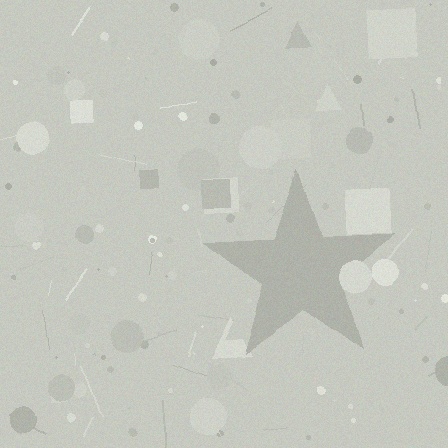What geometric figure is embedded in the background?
A star is embedded in the background.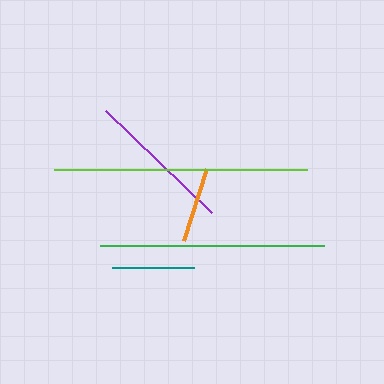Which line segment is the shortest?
The orange line is the shortest at approximately 76 pixels.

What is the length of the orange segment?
The orange segment is approximately 76 pixels long.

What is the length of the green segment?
The green segment is approximately 224 pixels long.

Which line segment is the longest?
The lime line is the longest at approximately 253 pixels.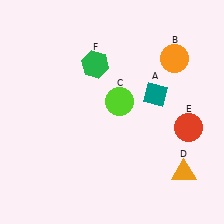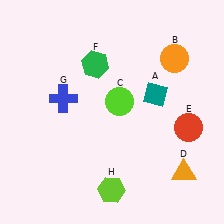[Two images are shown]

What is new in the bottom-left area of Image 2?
A lime hexagon (H) was added in the bottom-left area of Image 2.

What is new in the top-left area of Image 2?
A blue cross (G) was added in the top-left area of Image 2.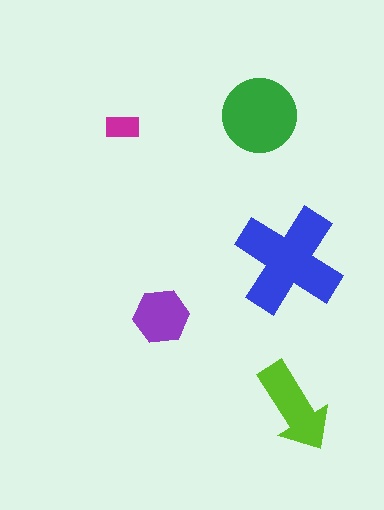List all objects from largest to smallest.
The blue cross, the green circle, the lime arrow, the purple hexagon, the magenta rectangle.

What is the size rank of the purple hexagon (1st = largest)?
4th.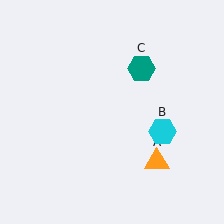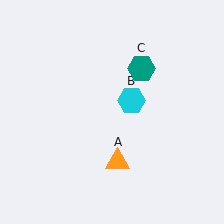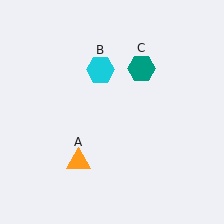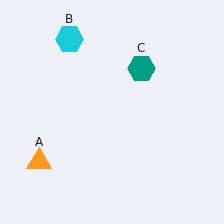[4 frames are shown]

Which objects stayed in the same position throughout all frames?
Teal hexagon (object C) remained stationary.